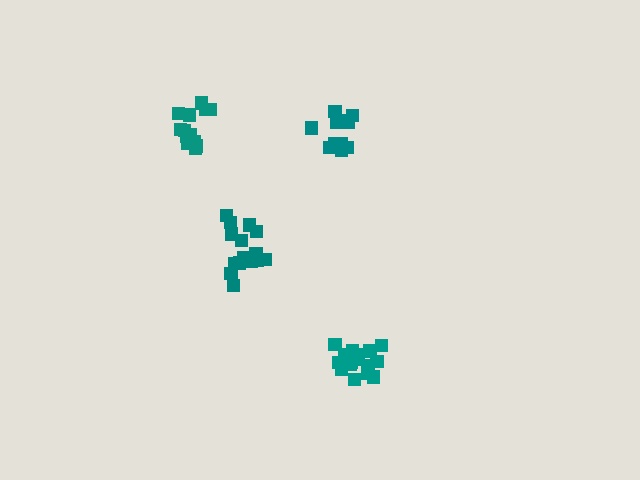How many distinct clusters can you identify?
There are 4 distinct clusters.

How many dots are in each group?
Group 1: 16 dots, Group 2: 11 dots, Group 3: 16 dots, Group 4: 13 dots (56 total).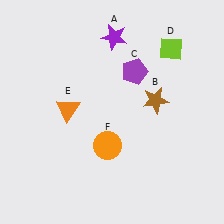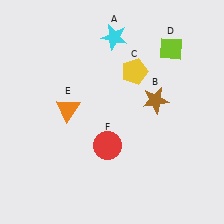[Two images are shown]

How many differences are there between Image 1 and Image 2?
There are 3 differences between the two images.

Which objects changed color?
A changed from purple to cyan. C changed from purple to yellow. F changed from orange to red.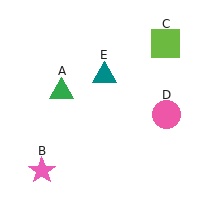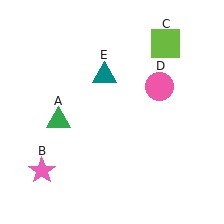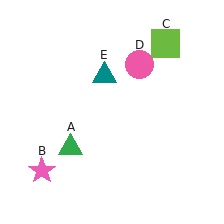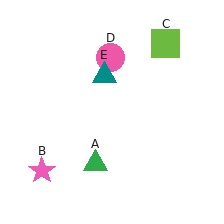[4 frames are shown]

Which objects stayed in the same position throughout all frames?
Pink star (object B) and lime square (object C) and teal triangle (object E) remained stationary.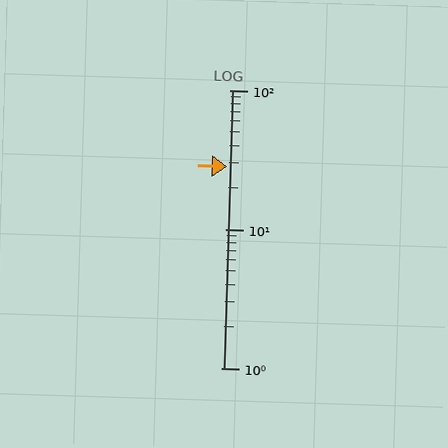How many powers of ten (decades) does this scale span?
The scale spans 2 decades, from 1 to 100.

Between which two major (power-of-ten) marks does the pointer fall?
The pointer is between 10 and 100.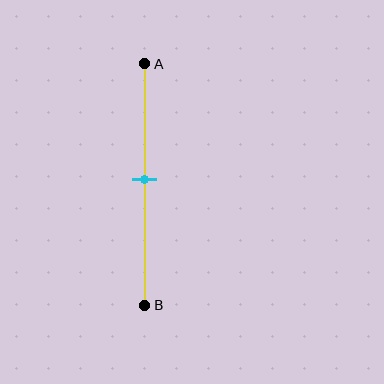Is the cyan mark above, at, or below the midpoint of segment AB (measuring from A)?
The cyan mark is approximately at the midpoint of segment AB.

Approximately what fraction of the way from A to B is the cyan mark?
The cyan mark is approximately 50% of the way from A to B.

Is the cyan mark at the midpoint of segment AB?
Yes, the mark is approximately at the midpoint.